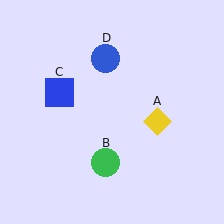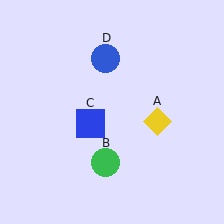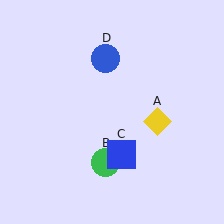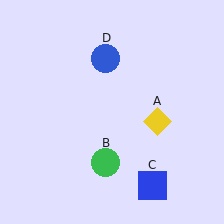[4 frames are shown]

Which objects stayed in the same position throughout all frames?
Yellow diamond (object A) and green circle (object B) and blue circle (object D) remained stationary.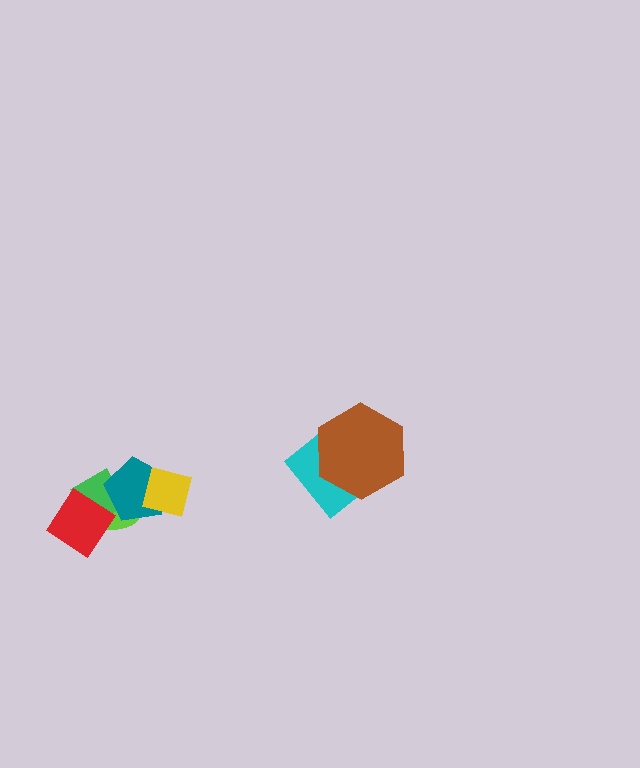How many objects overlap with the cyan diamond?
1 object overlaps with the cyan diamond.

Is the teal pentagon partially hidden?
Yes, it is partially covered by another shape.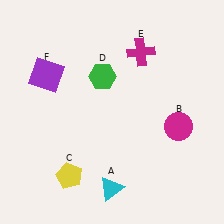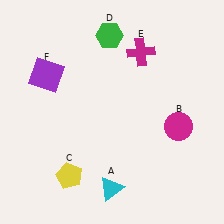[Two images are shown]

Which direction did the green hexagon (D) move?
The green hexagon (D) moved up.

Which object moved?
The green hexagon (D) moved up.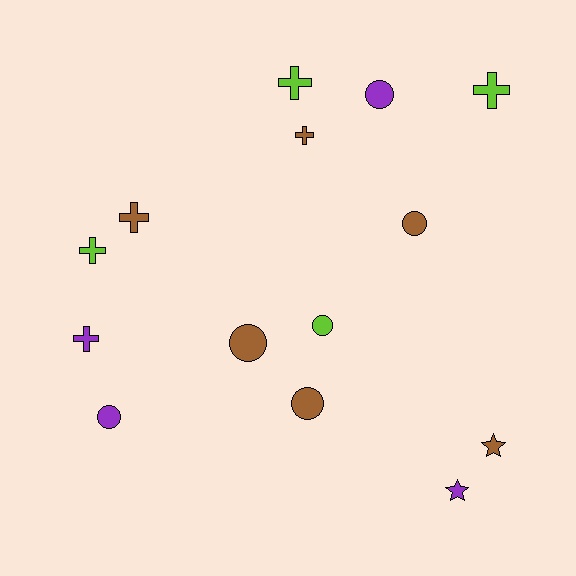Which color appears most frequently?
Brown, with 6 objects.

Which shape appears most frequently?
Circle, with 6 objects.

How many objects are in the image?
There are 14 objects.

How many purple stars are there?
There is 1 purple star.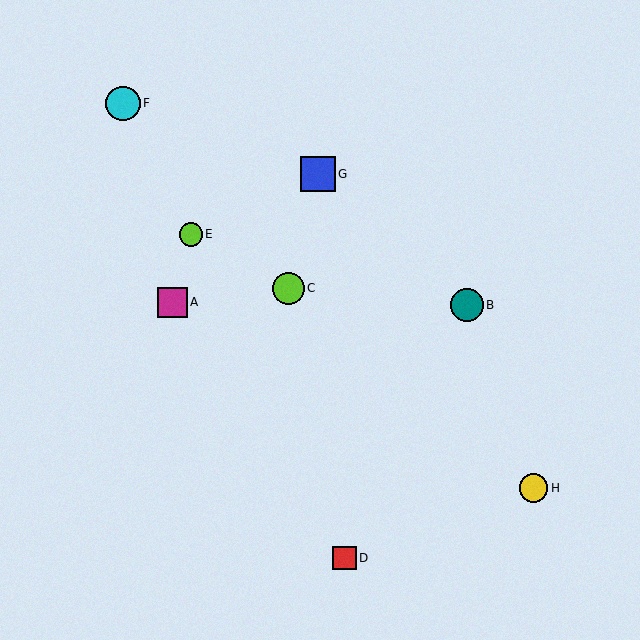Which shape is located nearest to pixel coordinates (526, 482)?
The yellow circle (labeled H) at (534, 488) is nearest to that location.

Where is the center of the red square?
The center of the red square is at (344, 558).